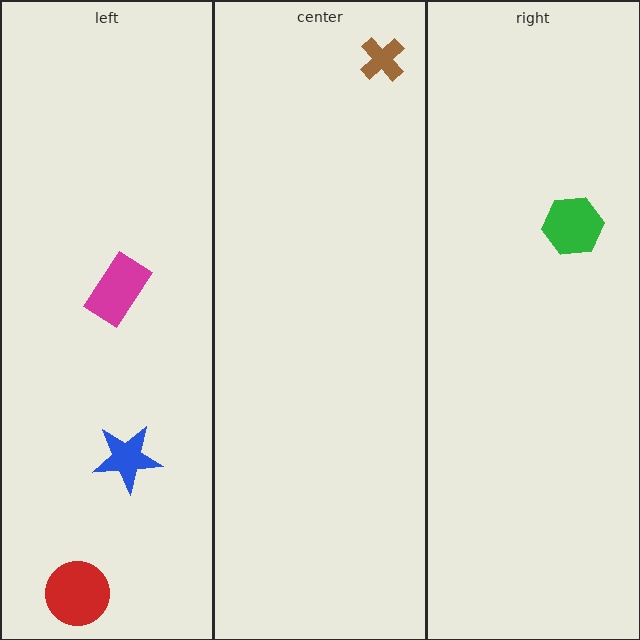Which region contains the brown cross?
The center region.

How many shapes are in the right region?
1.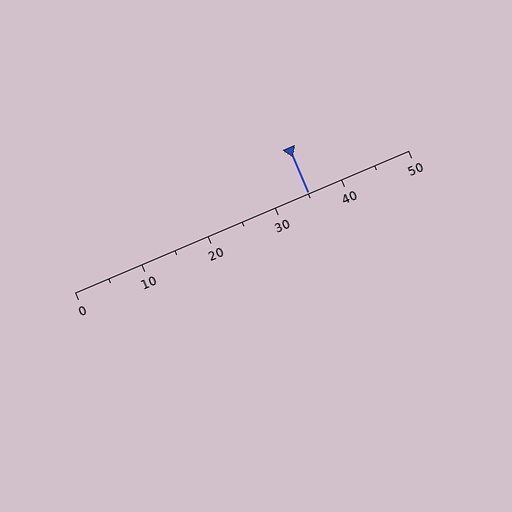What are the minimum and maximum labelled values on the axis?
The axis runs from 0 to 50.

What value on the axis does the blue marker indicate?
The marker indicates approximately 35.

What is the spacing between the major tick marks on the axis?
The major ticks are spaced 10 apart.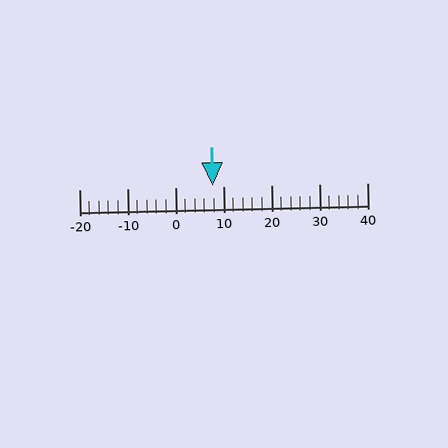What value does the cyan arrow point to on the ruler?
The cyan arrow points to approximately 8.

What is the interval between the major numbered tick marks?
The major tick marks are spaced 10 units apart.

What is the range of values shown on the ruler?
The ruler shows values from -20 to 40.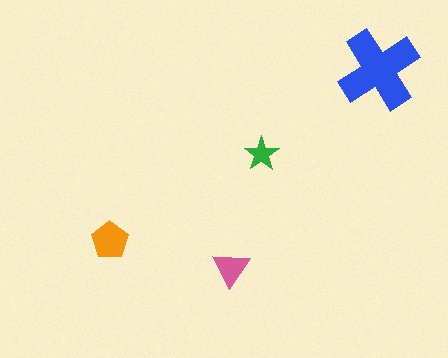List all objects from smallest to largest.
The green star, the pink triangle, the orange pentagon, the blue cross.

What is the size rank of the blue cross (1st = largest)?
1st.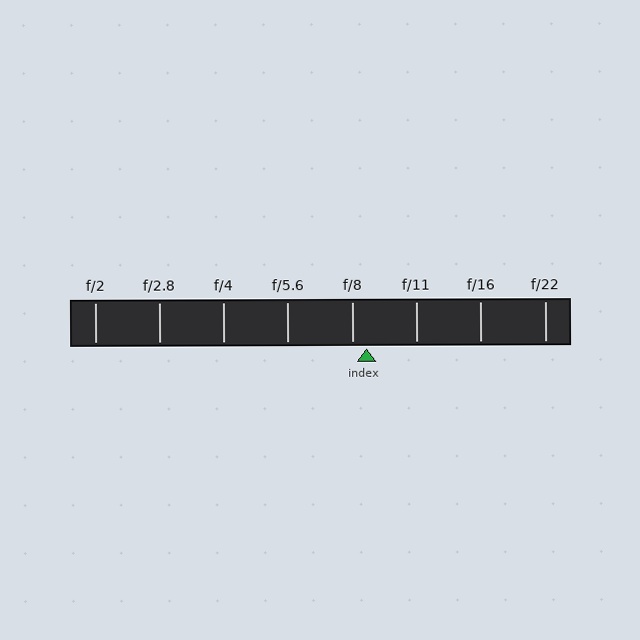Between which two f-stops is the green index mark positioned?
The index mark is between f/8 and f/11.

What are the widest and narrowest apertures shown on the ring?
The widest aperture shown is f/2 and the narrowest is f/22.